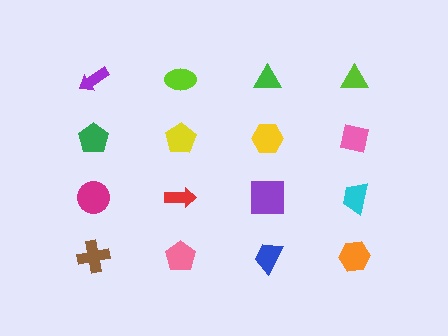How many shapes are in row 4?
4 shapes.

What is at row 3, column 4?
A cyan trapezoid.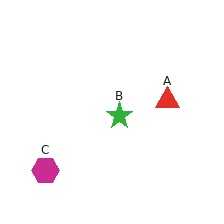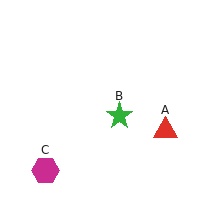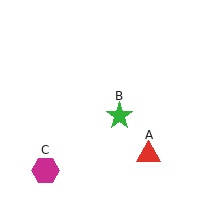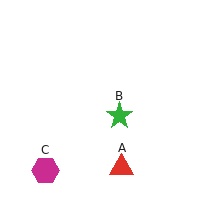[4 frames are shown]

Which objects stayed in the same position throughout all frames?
Green star (object B) and magenta hexagon (object C) remained stationary.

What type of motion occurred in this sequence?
The red triangle (object A) rotated clockwise around the center of the scene.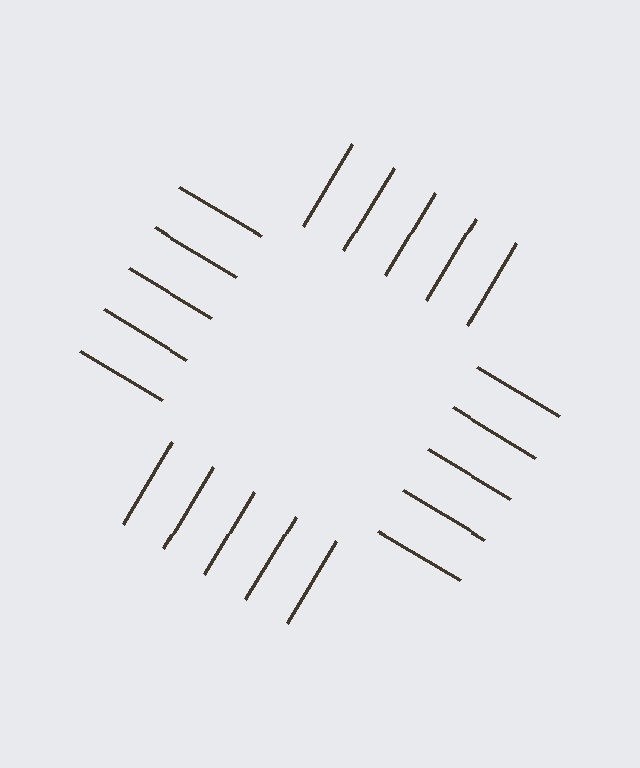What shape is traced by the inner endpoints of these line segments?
An illusory square — the line segments terminate on its edges but no continuous stroke is drawn.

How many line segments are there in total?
20 — 5 along each of the 4 edges.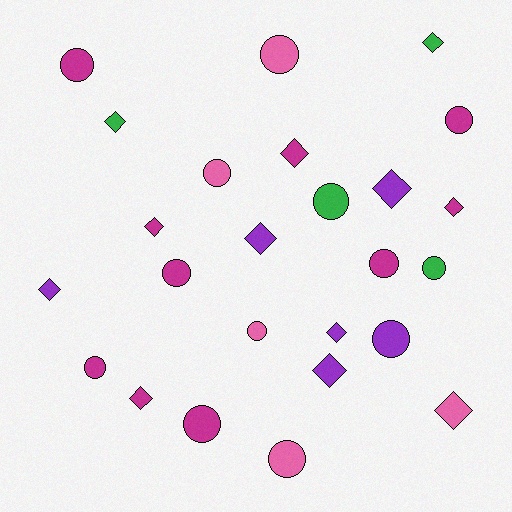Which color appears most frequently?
Magenta, with 10 objects.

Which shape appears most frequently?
Circle, with 13 objects.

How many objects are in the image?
There are 25 objects.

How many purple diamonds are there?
There are 5 purple diamonds.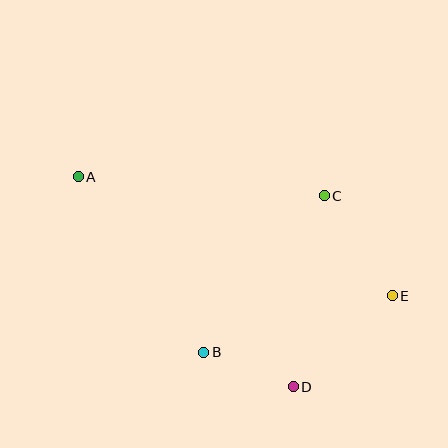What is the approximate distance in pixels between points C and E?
The distance between C and E is approximately 121 pixels.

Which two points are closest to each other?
Points B and D are closest to each other.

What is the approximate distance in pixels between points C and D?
The distance between C and D is approximately 193 pixels.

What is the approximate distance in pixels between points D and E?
The distance between D and E is approximately 135 pixels.